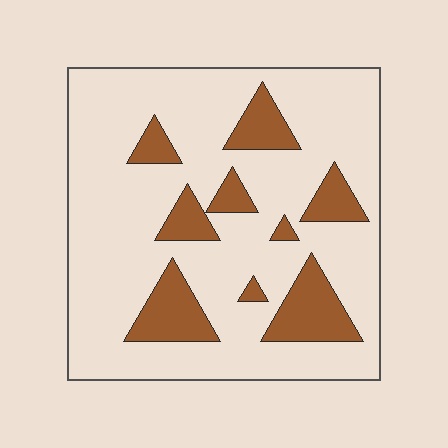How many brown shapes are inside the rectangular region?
9.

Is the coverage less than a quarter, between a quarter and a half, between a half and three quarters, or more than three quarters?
Less than a quarter.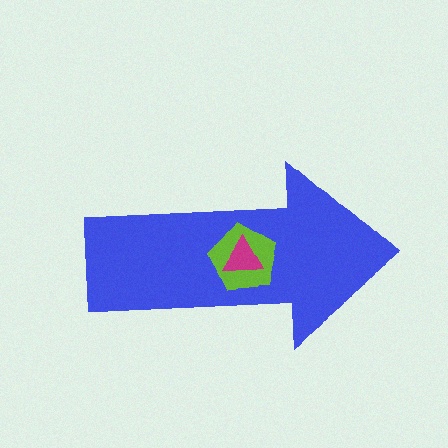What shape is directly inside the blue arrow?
The lime pentagon.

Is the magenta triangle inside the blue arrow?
Yes.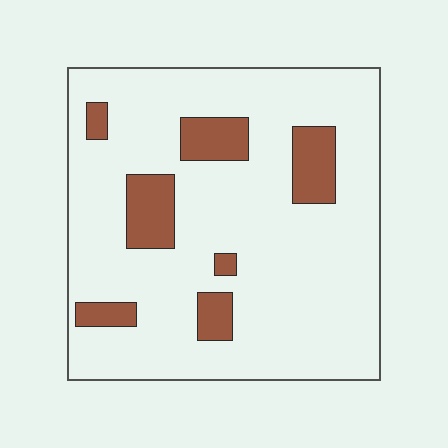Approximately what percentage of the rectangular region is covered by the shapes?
Approximately 15%.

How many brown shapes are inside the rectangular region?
7.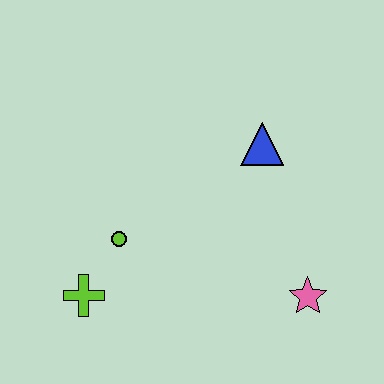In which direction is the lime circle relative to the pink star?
The lime circle is to the left of the pink star.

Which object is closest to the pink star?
The blue triangle is closest to the pink star.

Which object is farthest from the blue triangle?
The lime cross is farthest from the blue triangle.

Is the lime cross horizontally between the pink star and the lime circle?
No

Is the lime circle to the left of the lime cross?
No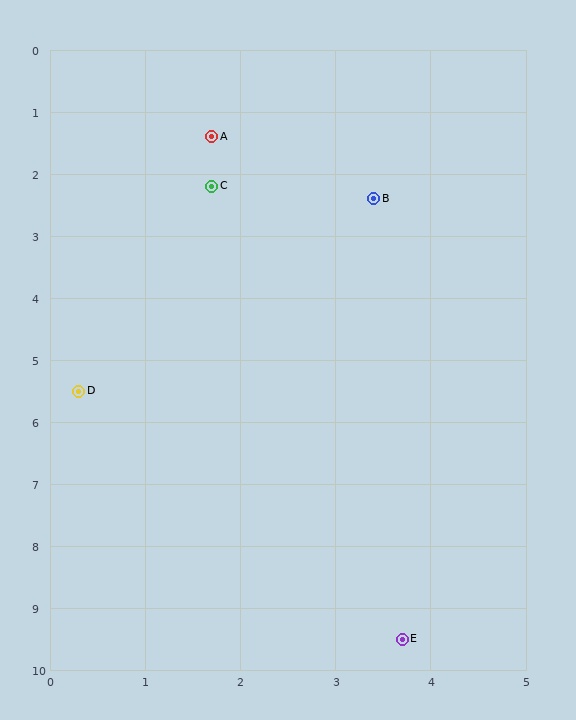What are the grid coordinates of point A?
Point A is at approximately (1.7, 1.4).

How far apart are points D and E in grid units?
Points D and E are about 5.2 grid units apart.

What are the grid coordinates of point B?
Point B is at approximately (3.4, 2.4).